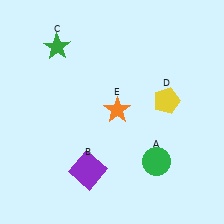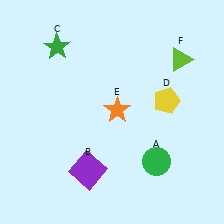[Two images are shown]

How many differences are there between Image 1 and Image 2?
There is 1 difference between the two images.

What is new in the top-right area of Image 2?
A lime triangle (F) was added in the top-right area of Image 2.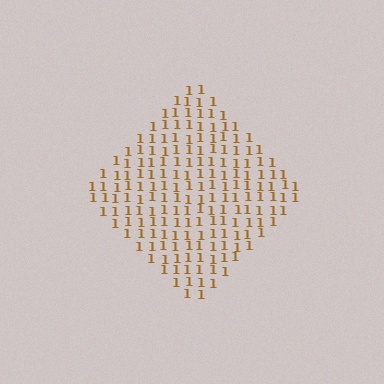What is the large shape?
The large shape is a diamond.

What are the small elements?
The small elements are digit 1's.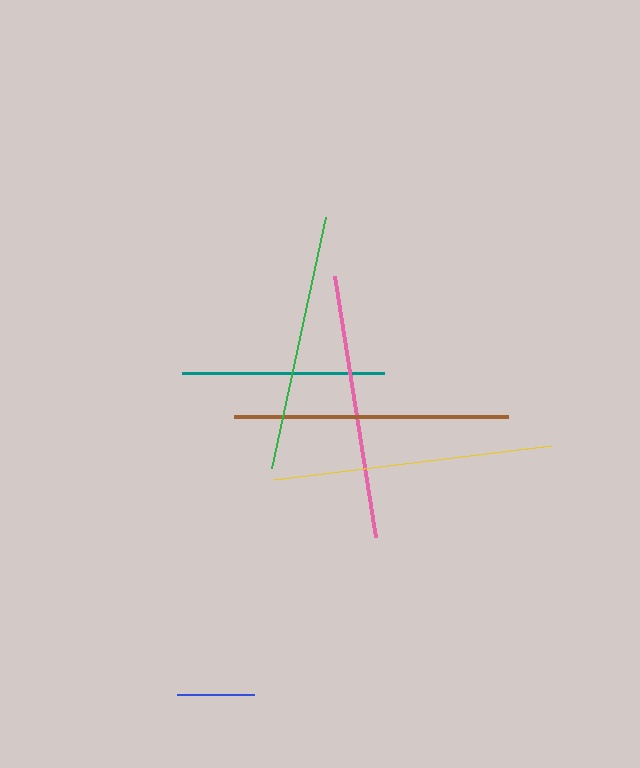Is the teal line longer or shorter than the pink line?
The pink line is longer than the teal line.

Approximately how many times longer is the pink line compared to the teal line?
The pink line is approximately 1.3 times the length of the teal line.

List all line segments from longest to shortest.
From longest to shortest: yellow, brown, pink, green, teal, blue.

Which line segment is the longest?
The yellow line is the longest at approximately 279 pixels.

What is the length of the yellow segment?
The yellow segment is approximately 279 pixels long.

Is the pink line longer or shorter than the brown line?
The brown line is longer than the pink line.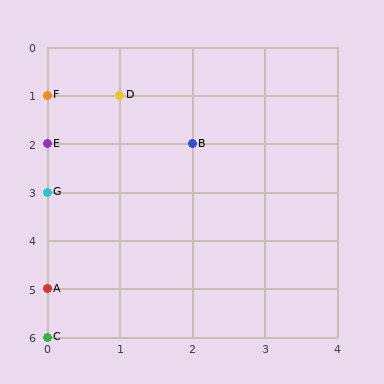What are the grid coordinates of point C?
Point C is at grid coordinates (0, 6).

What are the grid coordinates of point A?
Point A is at grid coordinates (0, 5).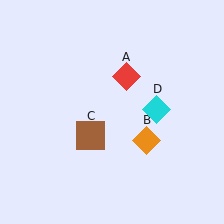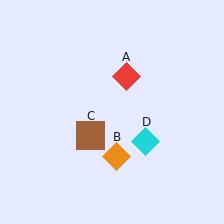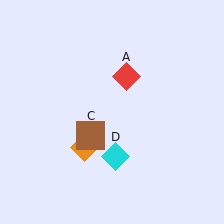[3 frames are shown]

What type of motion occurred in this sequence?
The orange diamond (object B), cyan diamond (object D) rotated clockwise around the center of the scene.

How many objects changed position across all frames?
2 objects changed position: orange diamond (object B), cyan diamond (object D).